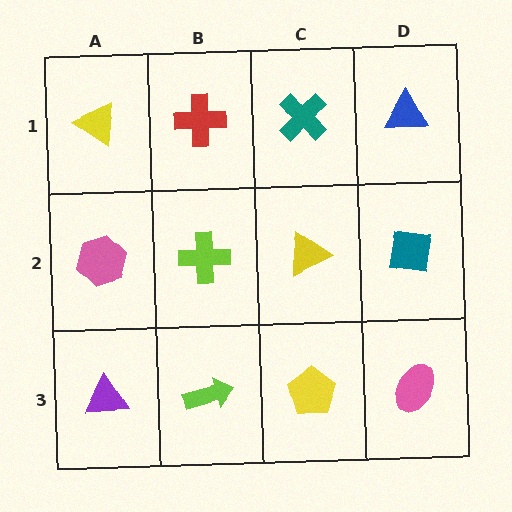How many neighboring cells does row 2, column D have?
3.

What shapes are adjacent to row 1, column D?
A teal square (row 2, column D), a teal cross (row 1, column C).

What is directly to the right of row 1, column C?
A blue triangle.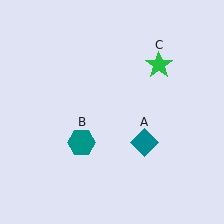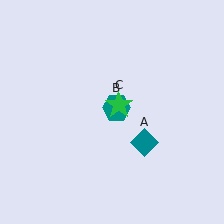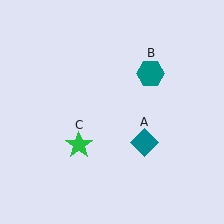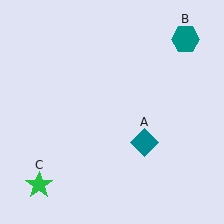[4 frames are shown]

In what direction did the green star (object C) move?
The green star (object C) moved down and to the left.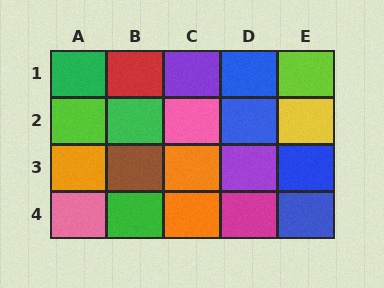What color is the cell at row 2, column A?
Lime.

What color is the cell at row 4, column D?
Magenta.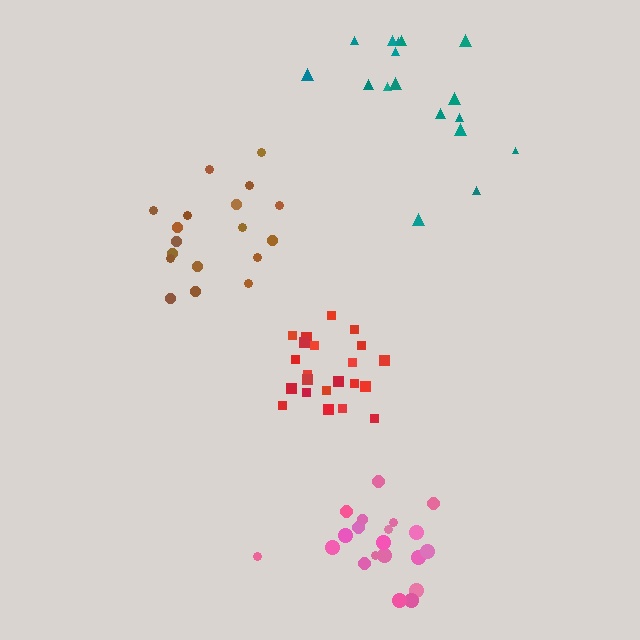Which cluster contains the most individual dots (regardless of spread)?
Red (22).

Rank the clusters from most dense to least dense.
red, pink, brown, teal.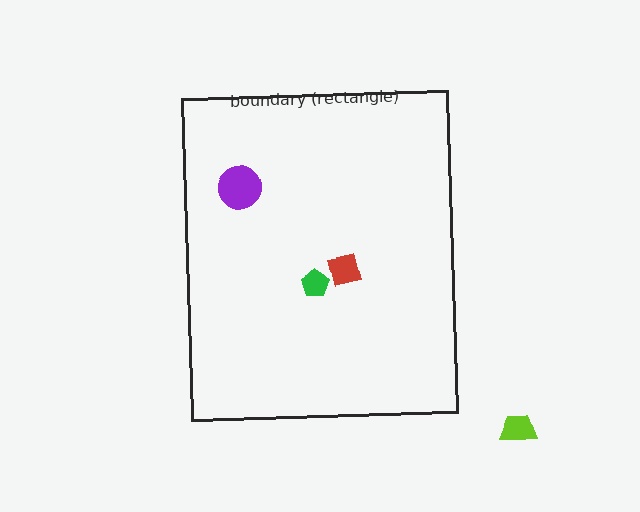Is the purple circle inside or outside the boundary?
Inside.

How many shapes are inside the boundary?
3 inside, 1 outside.